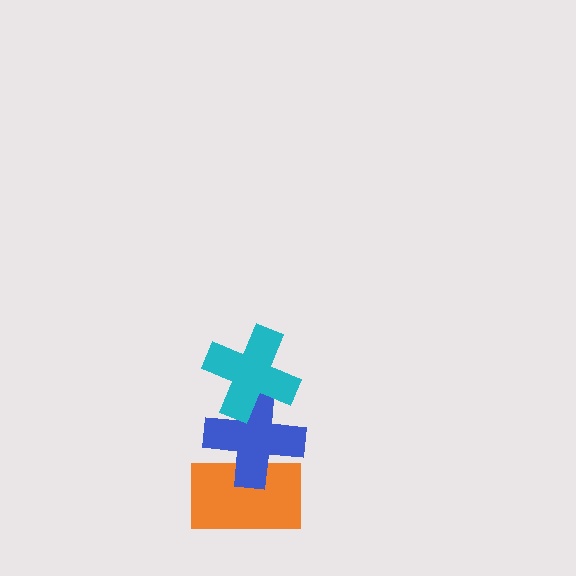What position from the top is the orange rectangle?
The orange rectangle is 3rd from the top.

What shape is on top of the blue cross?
The cyan cross is on top of the blue cross.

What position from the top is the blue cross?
The blue cross is 2nd from the top.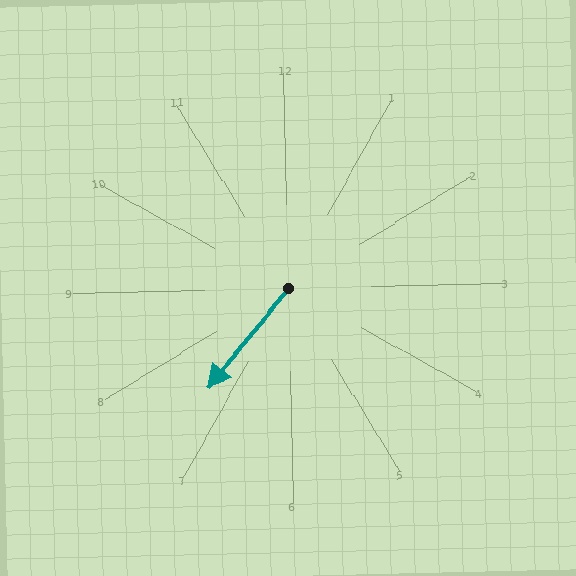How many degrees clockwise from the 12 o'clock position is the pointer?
Approximately 220 degrees.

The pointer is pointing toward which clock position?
Roughly 7 o'clock.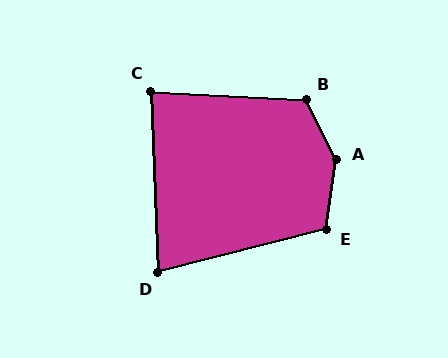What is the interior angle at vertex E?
Approximately 112 degrees (obtuse).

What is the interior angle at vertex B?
Approximately 120 degrees (obtuse).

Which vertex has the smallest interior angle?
D, at approximately 78 degrees.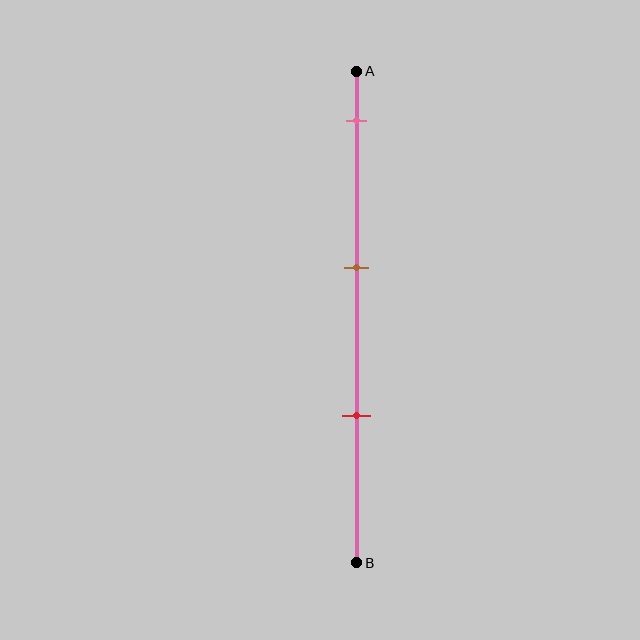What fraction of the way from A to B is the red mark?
The red mark is approximately 70% (0.7) of the way from A to B.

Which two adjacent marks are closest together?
The brown and red marks are the closest adjacent pair.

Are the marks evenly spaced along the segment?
Yes, the marks are approximately evenly spaced.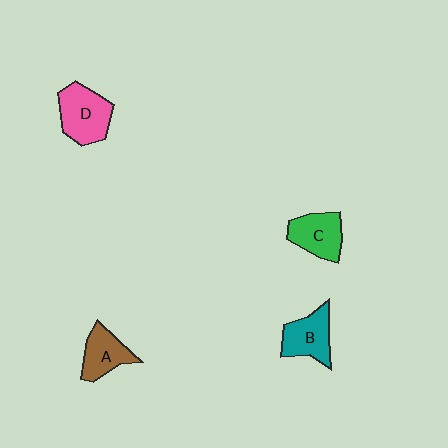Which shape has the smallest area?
Shape A (brown).